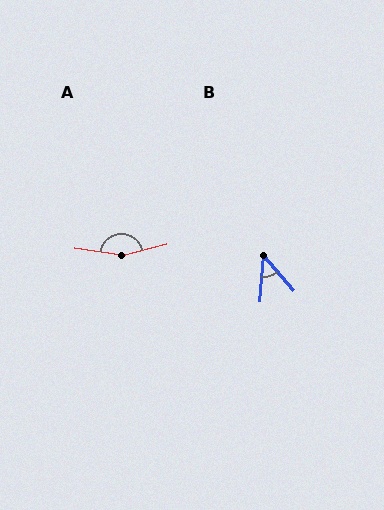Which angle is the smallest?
B, at approximately 45 degrees.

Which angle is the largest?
A, at approximately 158 degrees.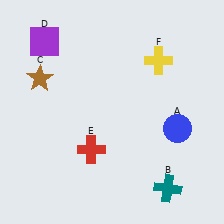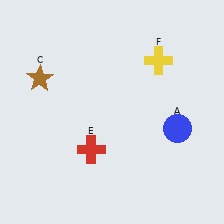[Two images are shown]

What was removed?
The purple square (D), the teal cross (B) were removed in Image 2.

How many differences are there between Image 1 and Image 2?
There are 2 differences between the two images.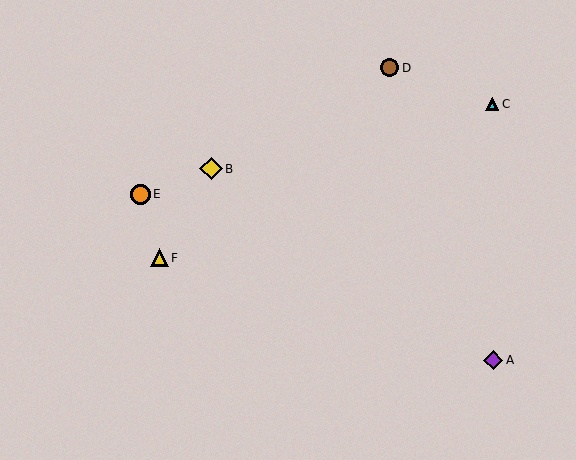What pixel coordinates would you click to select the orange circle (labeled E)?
Click at (141, 194) to select the orange circle E.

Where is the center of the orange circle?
The center of the orange circle is at (141, 194).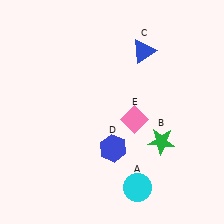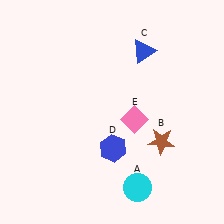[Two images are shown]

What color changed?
The star (B) changed from green in Image 1 to brown in Image 2.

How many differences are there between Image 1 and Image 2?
There is 1 difference between the two images.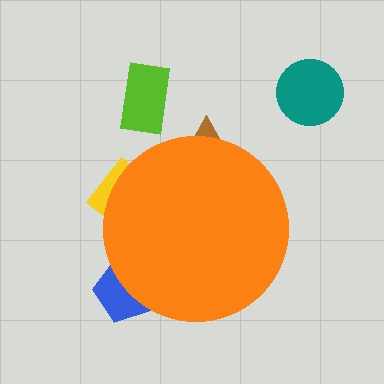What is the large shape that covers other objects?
An orange circle.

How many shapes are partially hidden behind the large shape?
3 shapes are partially hidden.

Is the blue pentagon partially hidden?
Yes, the blue pentagon is partially hidden behind the orange circle.